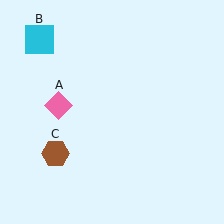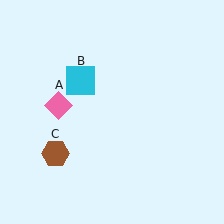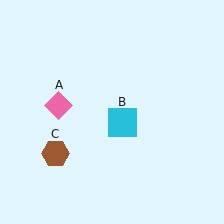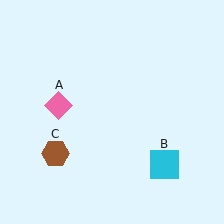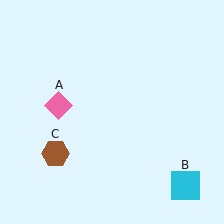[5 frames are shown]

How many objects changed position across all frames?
1 object changed position: cyan square (object B).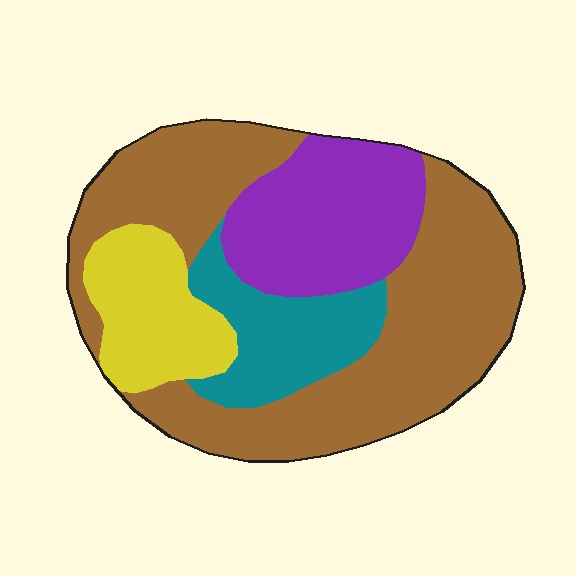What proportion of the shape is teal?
Teal covers roughly 15% of the shape.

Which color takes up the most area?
Brown, at roughly 50%.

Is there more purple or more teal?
Purple.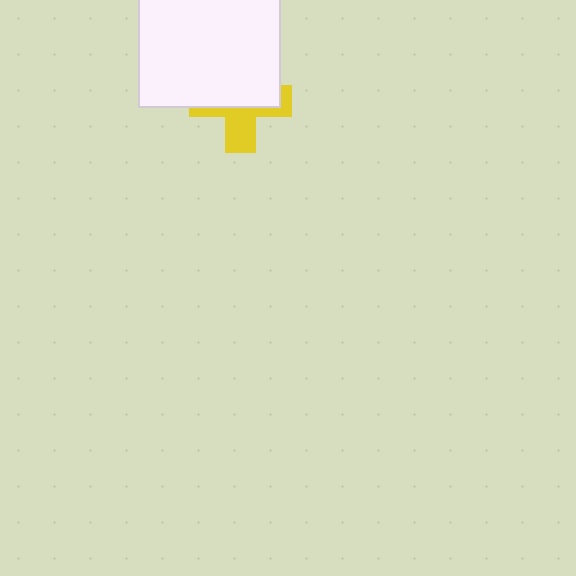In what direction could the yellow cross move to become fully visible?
The yellow cross could move down. That would shift it out from behind the white square entirely.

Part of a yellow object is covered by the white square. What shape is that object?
It is a cross.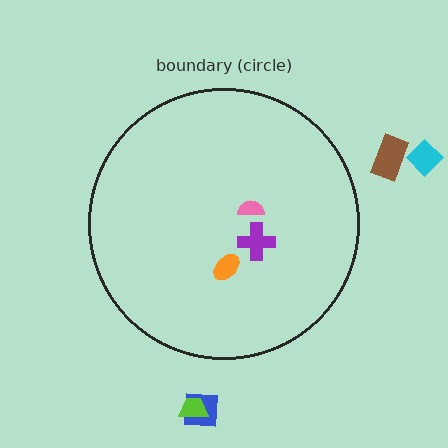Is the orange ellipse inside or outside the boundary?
Inside.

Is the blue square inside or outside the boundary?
Outside.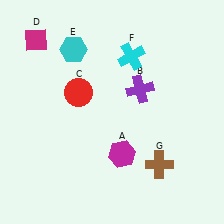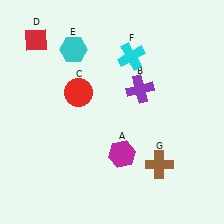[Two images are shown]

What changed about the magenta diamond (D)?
In Image 1, D is magenta. In Image 2, it changed to red.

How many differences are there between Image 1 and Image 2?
There is 1 difference between the two images.